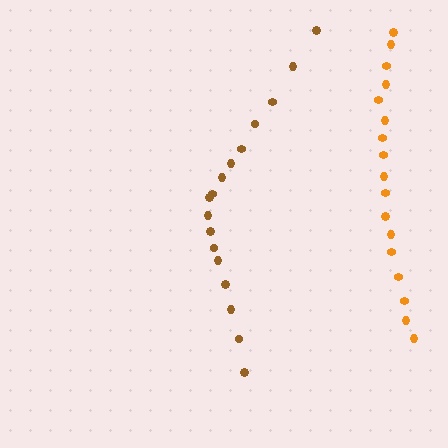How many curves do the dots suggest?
There are 2 distinct paths.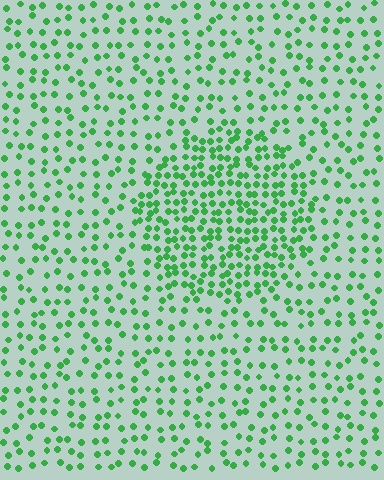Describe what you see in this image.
The image contains small green elements arranged at two different densities. A circle-shaped region is visible where the elements are more densely packed than the surrounding area.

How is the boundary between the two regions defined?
The boundary is defined by a change in element density (approximately 2.0x ratio). All elements are the same color, size, and shape.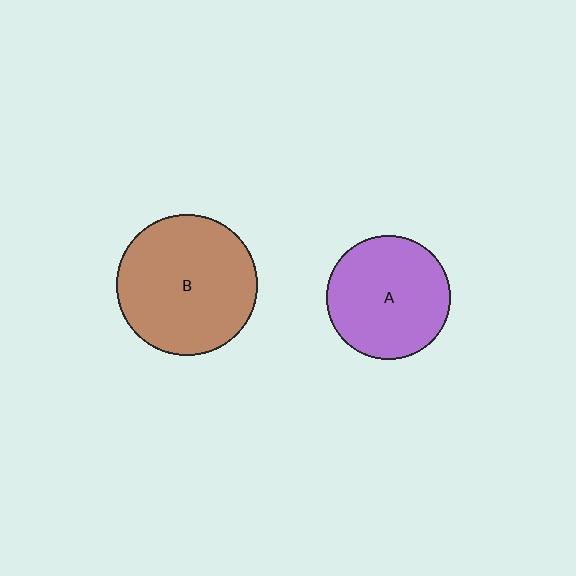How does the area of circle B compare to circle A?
Approximately 1.3 times.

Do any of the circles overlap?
No, none of the circles overlap.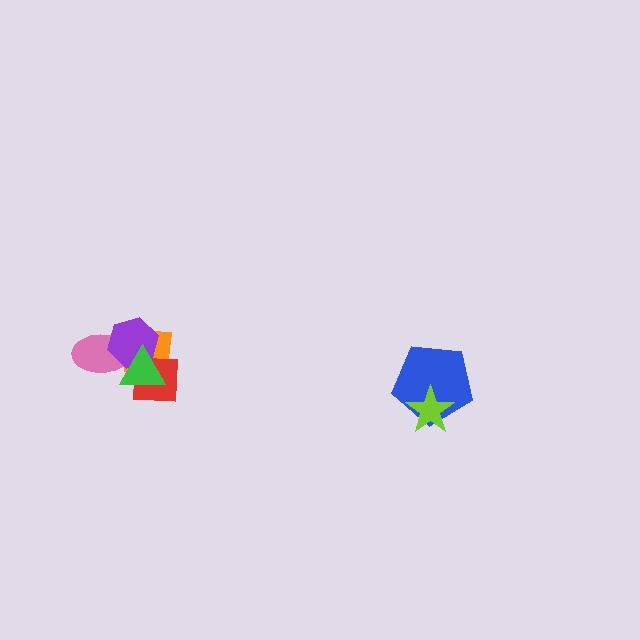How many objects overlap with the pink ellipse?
3 objects overlap with the pink ellipse.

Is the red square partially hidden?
Yes, it is partially covered by another shape.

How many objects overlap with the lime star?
1 object overlaps with the lime star.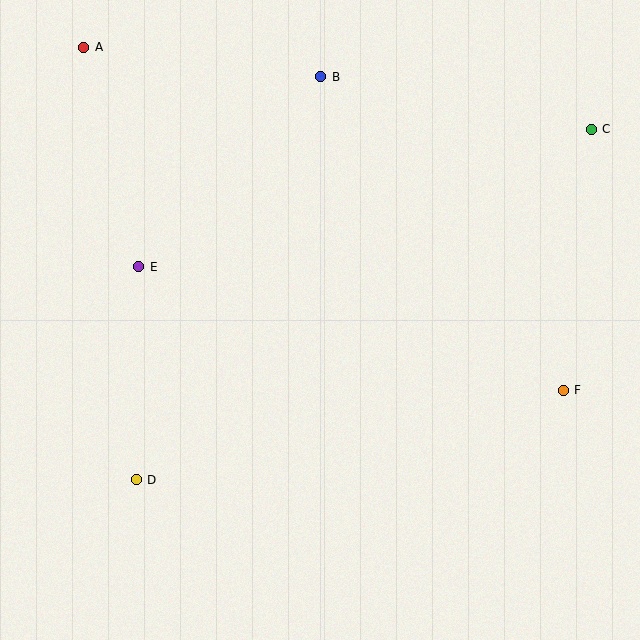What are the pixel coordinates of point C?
Point C is at (591, 129).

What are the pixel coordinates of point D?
Point D is at (136, 480).